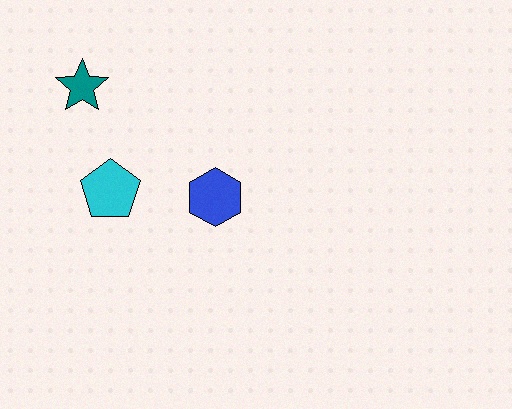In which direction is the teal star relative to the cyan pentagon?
The teal star is above the cyan pentagon.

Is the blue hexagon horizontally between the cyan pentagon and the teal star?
No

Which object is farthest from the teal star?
The blue hexagon is farthest from the teal star.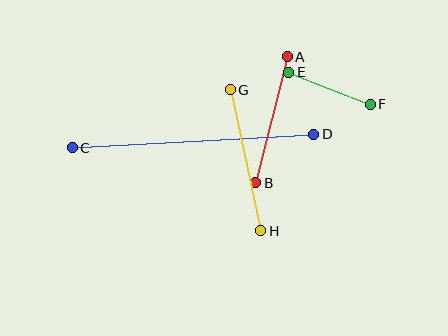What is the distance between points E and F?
The distance is approximately 88 pixels.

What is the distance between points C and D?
The distance is approximately 242 pixels.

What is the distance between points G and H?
The distance is approximately 145 pixels.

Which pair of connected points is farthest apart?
Points C and D are farthest apart.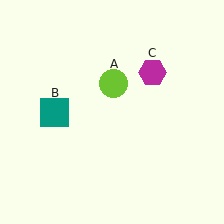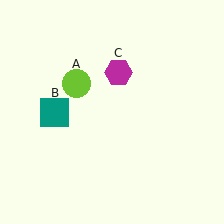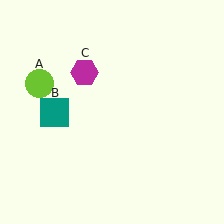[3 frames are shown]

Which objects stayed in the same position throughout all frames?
Teal square (object B) remained stationary.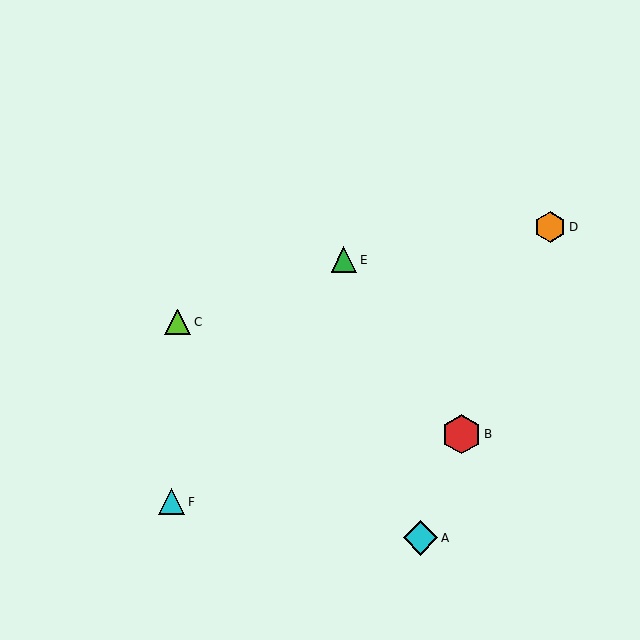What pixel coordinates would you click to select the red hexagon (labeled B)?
Click at (462, 434) to select the red hexagon B.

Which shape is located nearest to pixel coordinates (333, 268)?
The green triangle (labeled E) at (344, 260) is nearest to that location.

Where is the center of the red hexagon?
The center of the red hexagon is at (462, 434).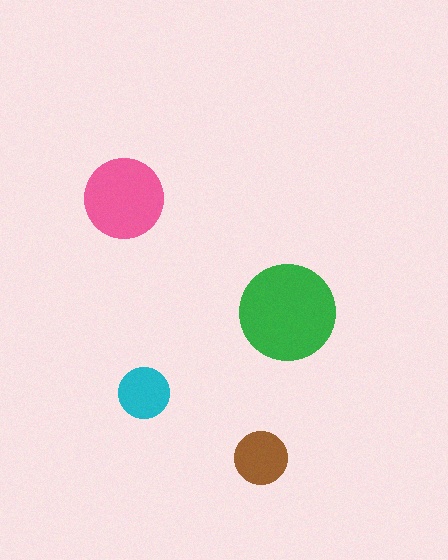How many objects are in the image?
There are 4 objects in the image.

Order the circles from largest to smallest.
the green one, the pink one, the brown one, the cyan one.